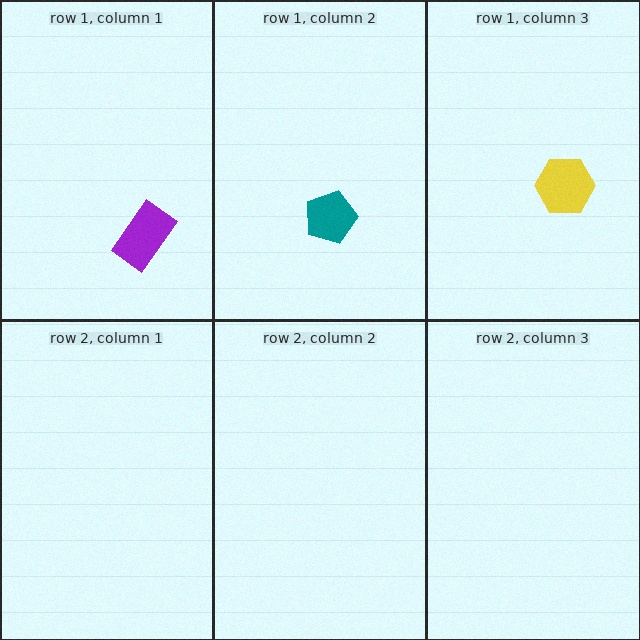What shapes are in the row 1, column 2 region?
The teal pentagon.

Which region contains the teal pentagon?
The row 1, column 2 region.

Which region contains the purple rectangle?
The row 1, column 1 region.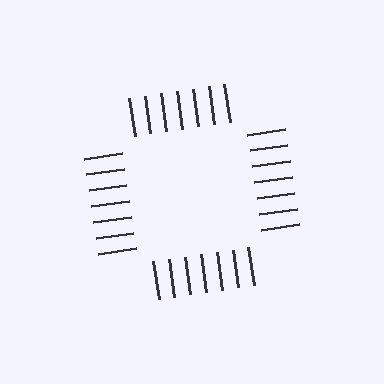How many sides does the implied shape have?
4 sides — the line-ends trace a square.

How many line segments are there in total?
28 — 7 along each of the 4 edges.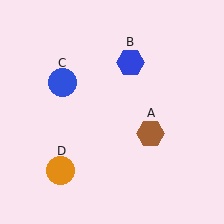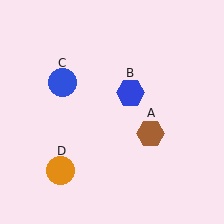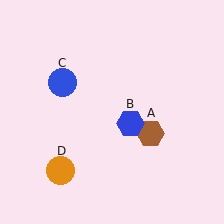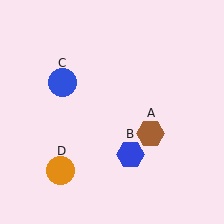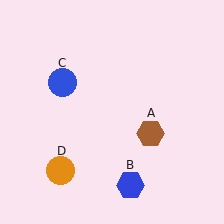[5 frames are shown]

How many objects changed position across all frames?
1 object changed position: blue hexagon (object B).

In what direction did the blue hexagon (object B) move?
The blue hexagon (object B) moved down.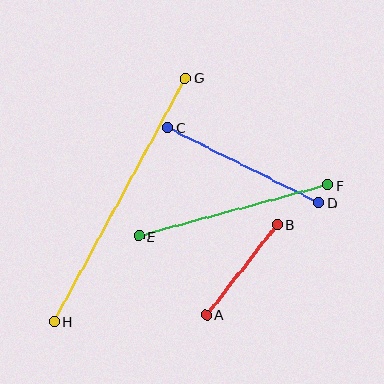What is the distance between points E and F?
The distance is approximately 196 pixels.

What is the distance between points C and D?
The distance is approximately 168 pixels.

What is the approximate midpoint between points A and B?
The midpoint is at approximately (242, 269) pixels.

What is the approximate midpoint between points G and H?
The midpoint is at approximately (120, 200) pixels.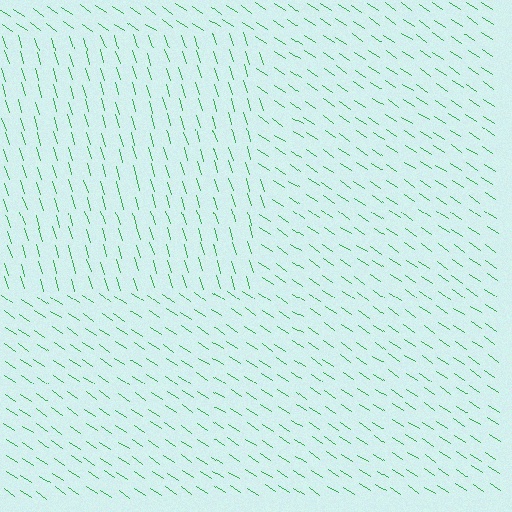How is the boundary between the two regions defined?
The boundary is defined purely by a change in line orientation (approximately 39 degrees difference). All lines are the same color and thickness.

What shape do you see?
I see a rectangle.